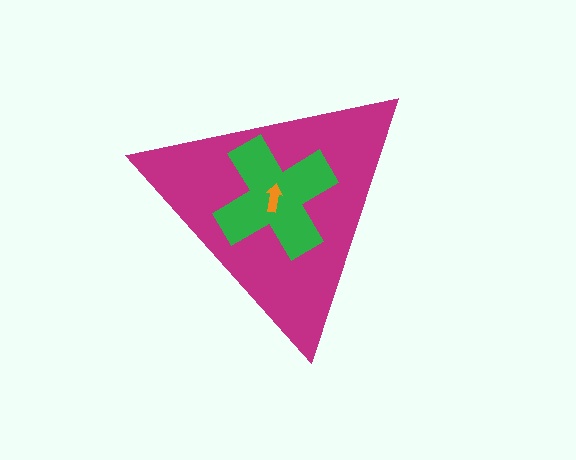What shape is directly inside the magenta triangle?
The green cross.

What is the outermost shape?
The magenta triangle.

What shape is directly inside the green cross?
The orange arrow.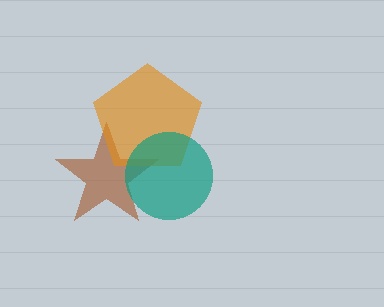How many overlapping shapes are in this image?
There are 3 overlapping shapes in the image.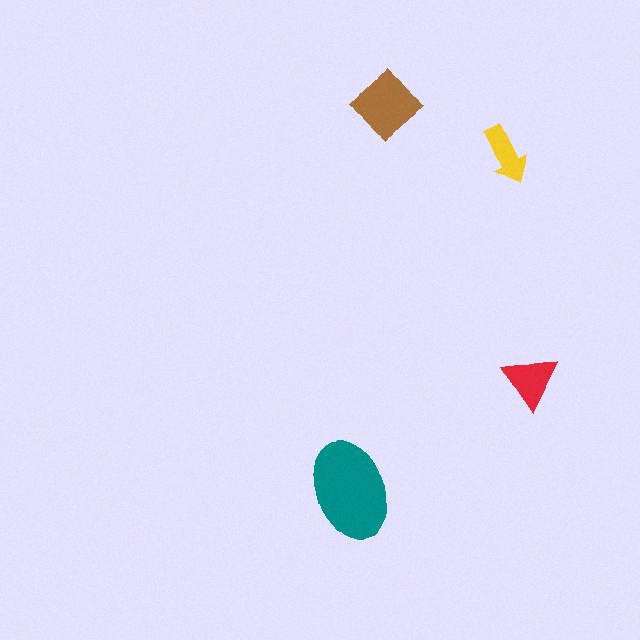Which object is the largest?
The teal ellipse.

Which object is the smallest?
The yellow arrow.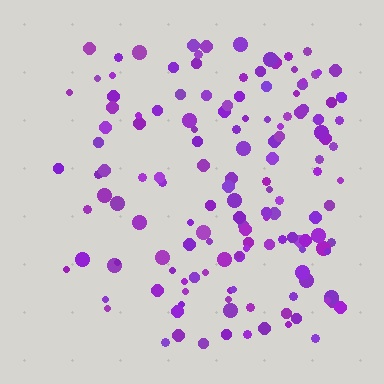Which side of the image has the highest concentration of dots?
The right.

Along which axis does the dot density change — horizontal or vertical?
Horizontal.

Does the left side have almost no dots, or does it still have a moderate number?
Still a moderate number, just noticeably fewer than the right.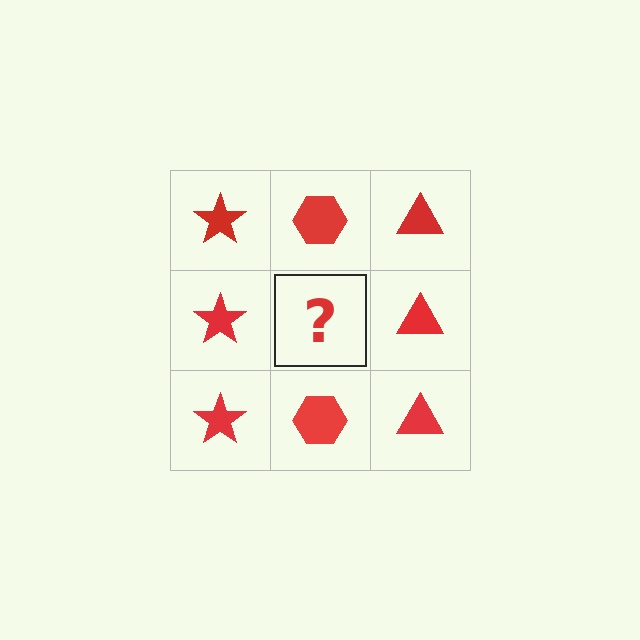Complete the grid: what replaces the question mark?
The question mark should be replaced with a red hexagon.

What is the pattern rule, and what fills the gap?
The rule is that each column has a consistent shape. The gap should be filled with a red hexagon.